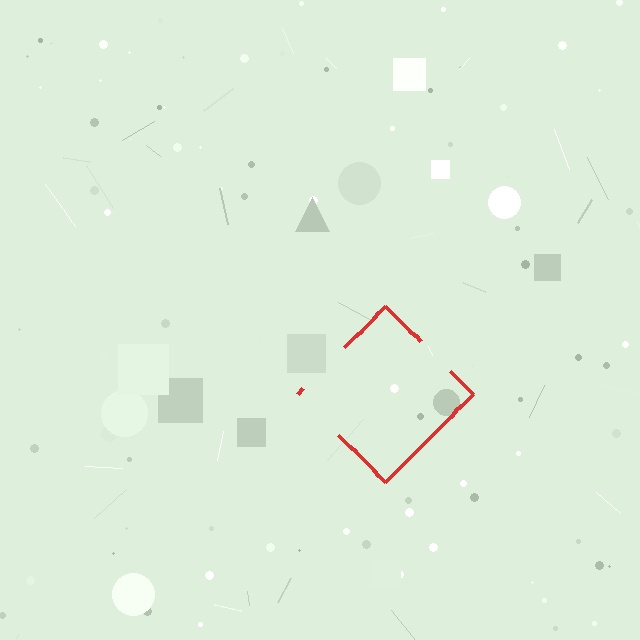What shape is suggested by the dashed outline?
The dashed outline suggests a diamond.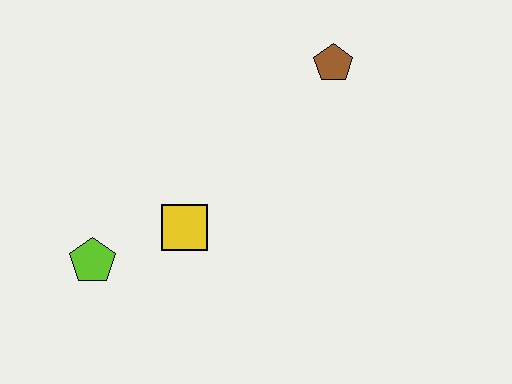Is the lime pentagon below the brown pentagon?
Yes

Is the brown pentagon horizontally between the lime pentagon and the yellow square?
No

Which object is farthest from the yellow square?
The brown pentagon is farthest from the yellow square.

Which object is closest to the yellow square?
The lime pentagon is closest to the yellow square.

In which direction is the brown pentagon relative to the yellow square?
The brown pentagon is above the yellow square.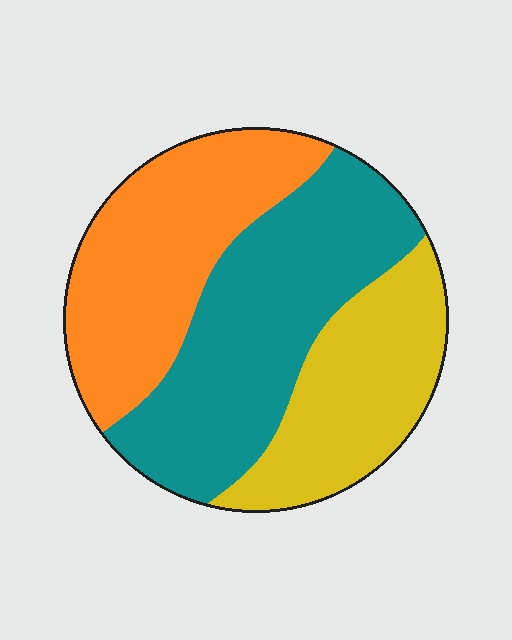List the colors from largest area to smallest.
From largest to smallest: teal, orange, yellow.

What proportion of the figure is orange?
Orange takes up about one third (1/3) of the figure.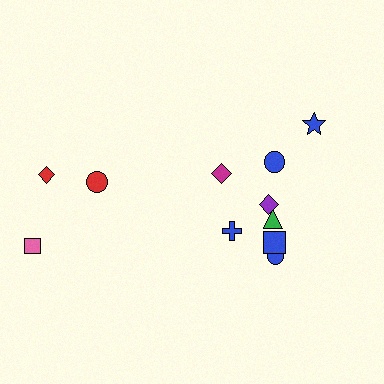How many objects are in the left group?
There are 3 objects.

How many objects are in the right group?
There are 8 objects.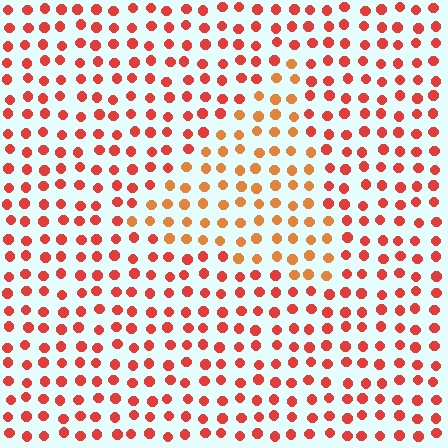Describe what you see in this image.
The image is filled with small red elements in a uniform arrangement. A triangle-shaped region is visible where the elements are tinted to a slightly different hue, forming a subtle color boundary.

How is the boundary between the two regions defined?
The boundary is defined purely by a slight shift in hue (about 26 degrees). Spacing, size, and orientation are identical on both sides.